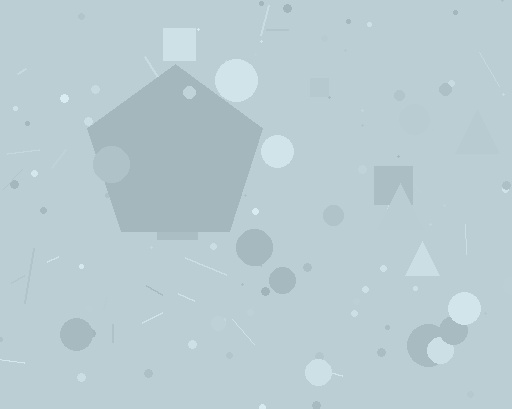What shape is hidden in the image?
A pentagon is hidden in the image.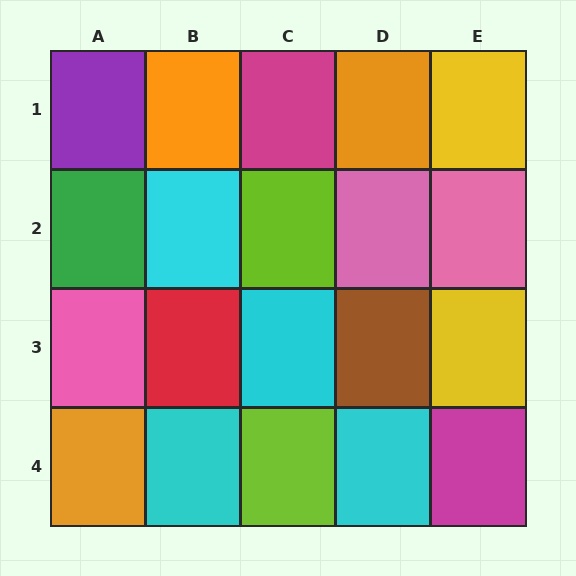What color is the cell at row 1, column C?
Magenta.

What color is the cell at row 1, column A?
Purple.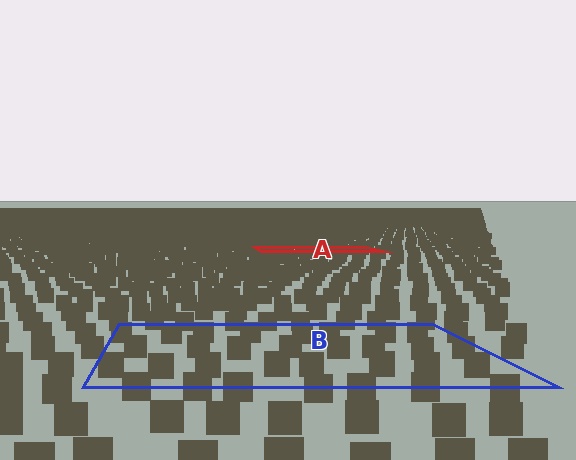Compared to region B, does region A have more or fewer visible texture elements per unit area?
Region A has more texture elements per unit area — they are packed more densely because it is farther away.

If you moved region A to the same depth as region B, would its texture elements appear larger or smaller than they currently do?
They would appear larger. At a closer depth, the same texture elements are projected at a bigger on-screen size.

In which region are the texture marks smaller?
The texture marks are smaller in region A, because it is farther away.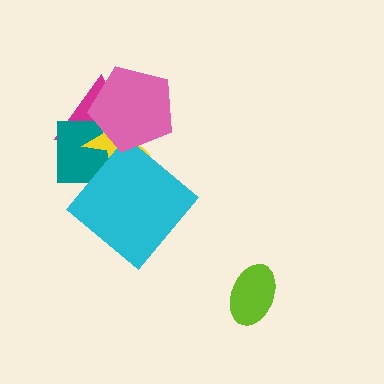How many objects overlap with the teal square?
4 objects overlap with the teal square.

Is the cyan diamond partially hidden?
No, no other shape covers it.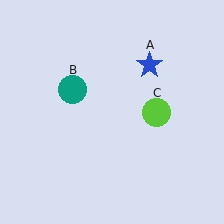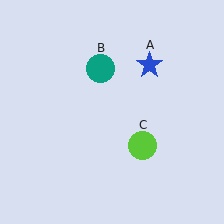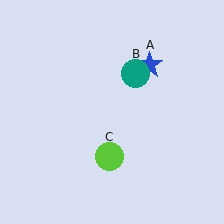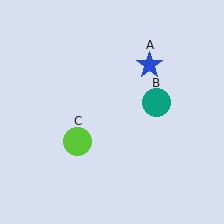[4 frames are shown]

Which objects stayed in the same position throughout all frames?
Blue star (object A) remained stationary.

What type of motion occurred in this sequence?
The teal circle (object B), lime circle (object C) rotated clockwise around the center of the scene.